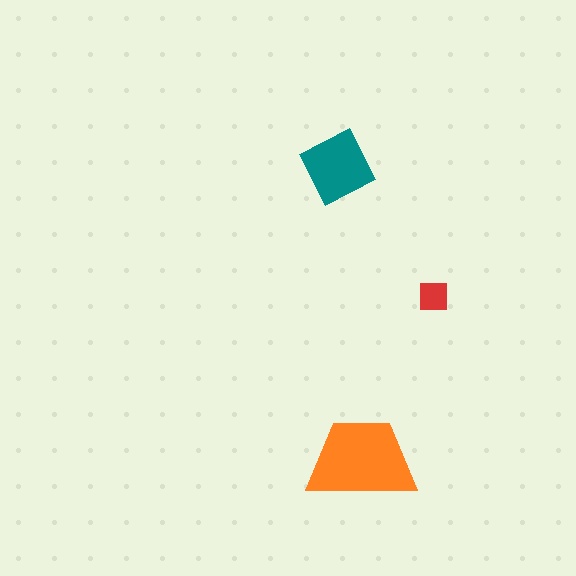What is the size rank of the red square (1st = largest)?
3rd.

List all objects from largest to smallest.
The orange trapezoid, the teal diamond, the red square.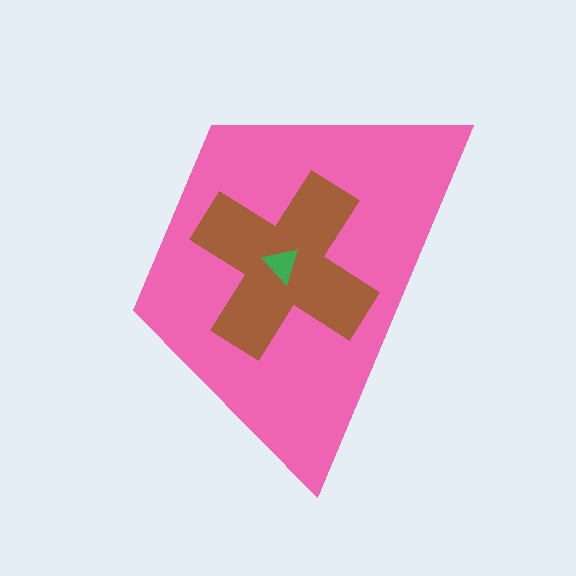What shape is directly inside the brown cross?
The green triangle.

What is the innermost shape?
The green triangle.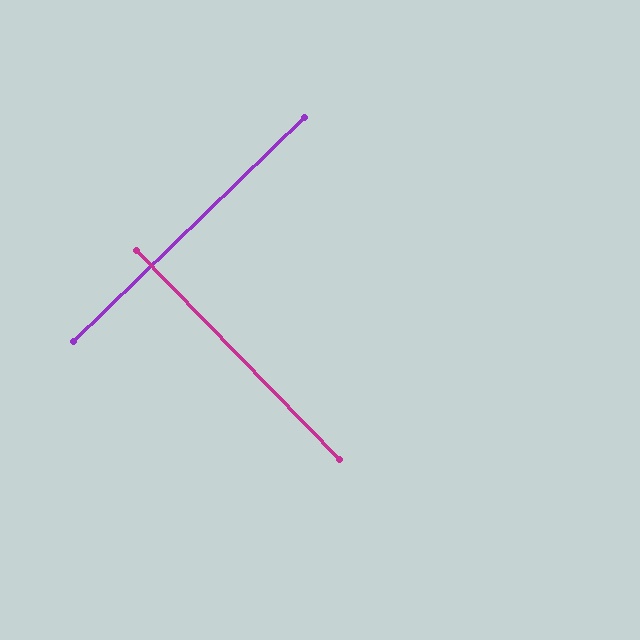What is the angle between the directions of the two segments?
Approximately 90 degrees.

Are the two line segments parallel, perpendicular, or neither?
Perpendicular — they meet at approximately 90°.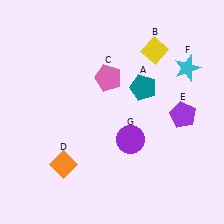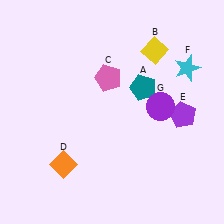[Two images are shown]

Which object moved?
The purple circle (G) moved up.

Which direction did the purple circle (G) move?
The purple circle (G) moved up.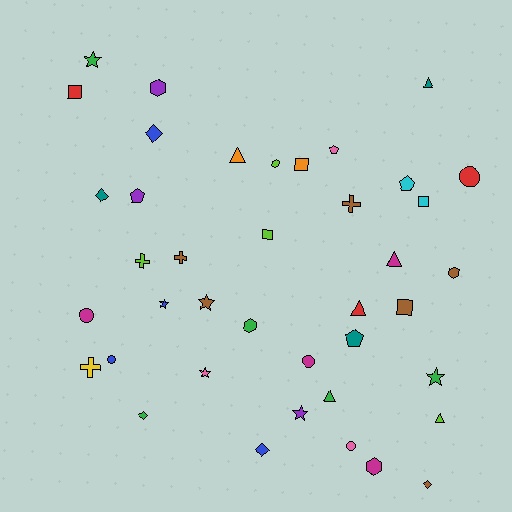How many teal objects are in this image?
There are 3 teal objects.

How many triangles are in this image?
There are 6 triangles.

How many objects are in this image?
There are 40 objects.